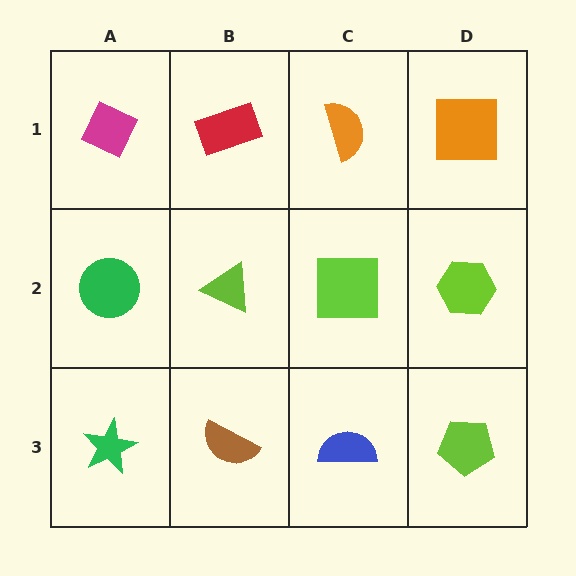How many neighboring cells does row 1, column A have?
2.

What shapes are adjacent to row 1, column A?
A green circle (row 2, column A), a red rectangle (row 1, column B).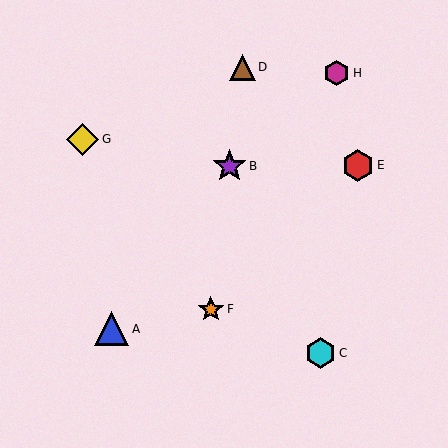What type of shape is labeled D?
Shape D is a brown triangle.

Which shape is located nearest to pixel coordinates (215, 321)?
The orange star (labeled F) at (211, 309) is nearest to that location.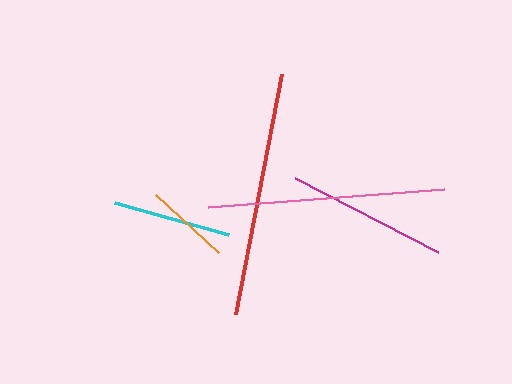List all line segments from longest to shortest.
From longest to shortest: red, pink, magenta, cyan, orange.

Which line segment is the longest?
The red line is the longest at approximately 244 pixels.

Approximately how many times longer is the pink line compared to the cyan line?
The pink line is approximately 2.0 times the length of the cyan line.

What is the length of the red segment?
The red segment is approximately 244 pixels long.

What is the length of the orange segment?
The orange segment is approximately 85 pixels long.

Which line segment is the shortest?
The orange line is the shortest at approximately 85 pixels.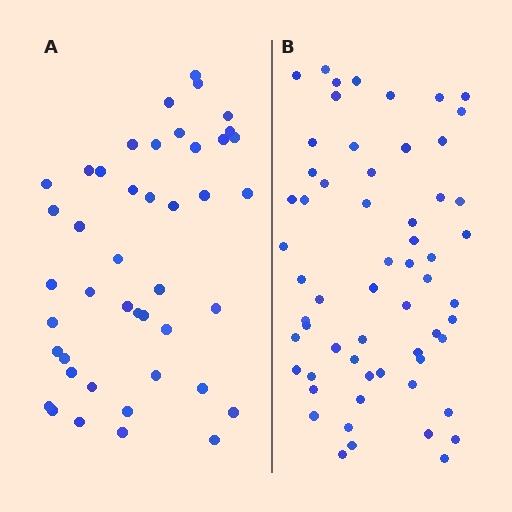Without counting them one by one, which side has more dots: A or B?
Region B (the right region) has more dots.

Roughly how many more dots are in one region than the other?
Region B has approximately 15 more dots than region A.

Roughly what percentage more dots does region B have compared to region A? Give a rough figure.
About 35% more.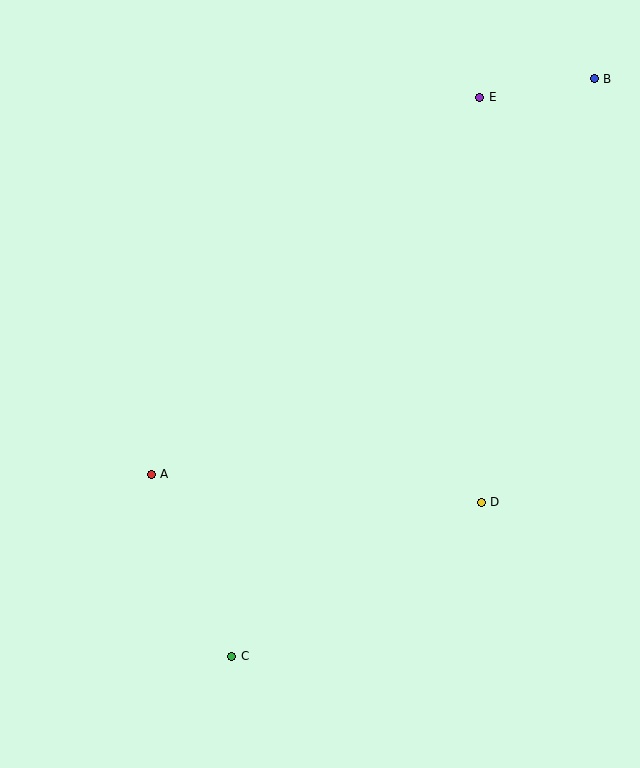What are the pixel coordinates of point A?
Point A is at (151, 474).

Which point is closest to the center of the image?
Point A at (151, 474) is closest to the center.